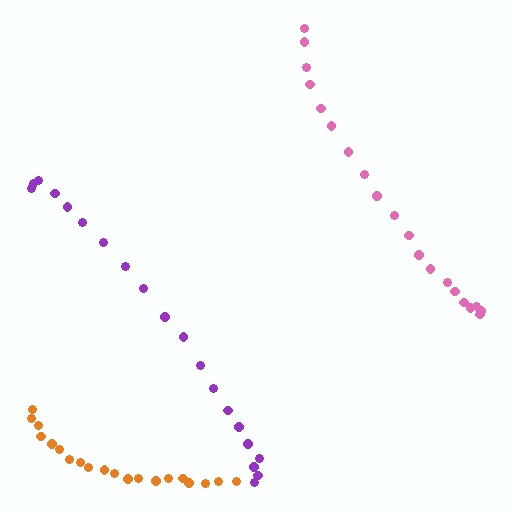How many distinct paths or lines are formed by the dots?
There are 3 distinct paths.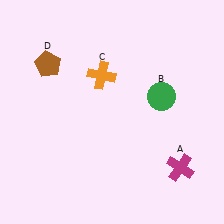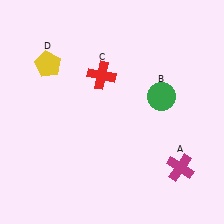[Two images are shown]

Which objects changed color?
C changed from orange to red. D changed from brown to yellow.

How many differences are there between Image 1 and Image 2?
There are 2 differences between the two images.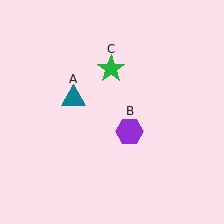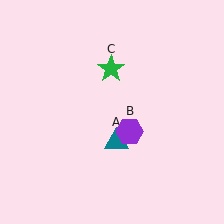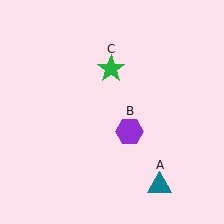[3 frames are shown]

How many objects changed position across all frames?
1 object changed position: teal triangle (object A).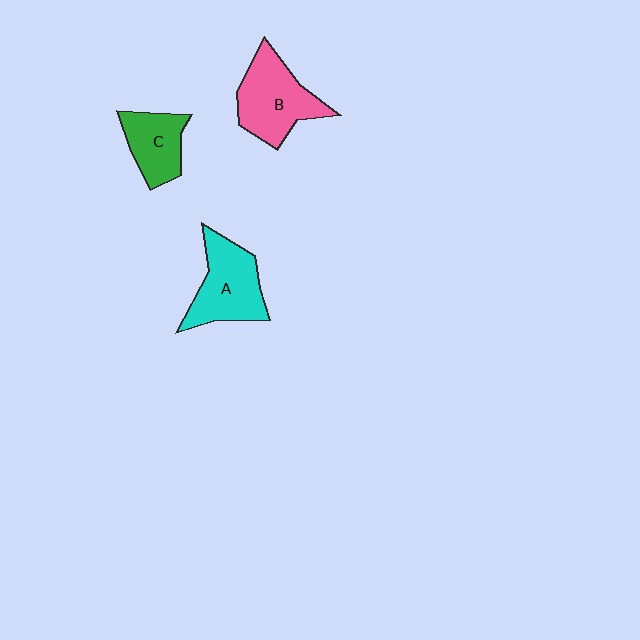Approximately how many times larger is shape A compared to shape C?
Approximately 1.4 times.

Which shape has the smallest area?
Shape C (green).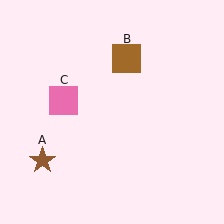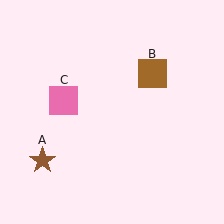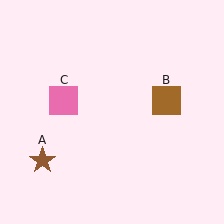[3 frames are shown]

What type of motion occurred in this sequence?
The brown square (object B) rotated clockwise around the center of the scene.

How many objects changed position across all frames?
1 object changed position: brown square (object B).